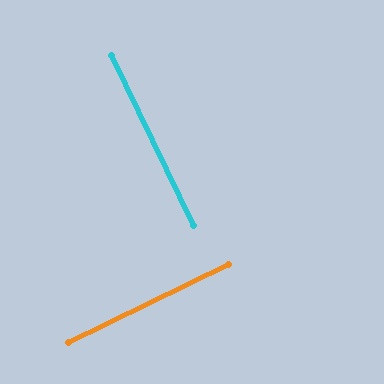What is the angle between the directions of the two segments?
Approximately 90 degrees.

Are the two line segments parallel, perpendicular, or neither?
Perpendicular — they meet at approximately 90°.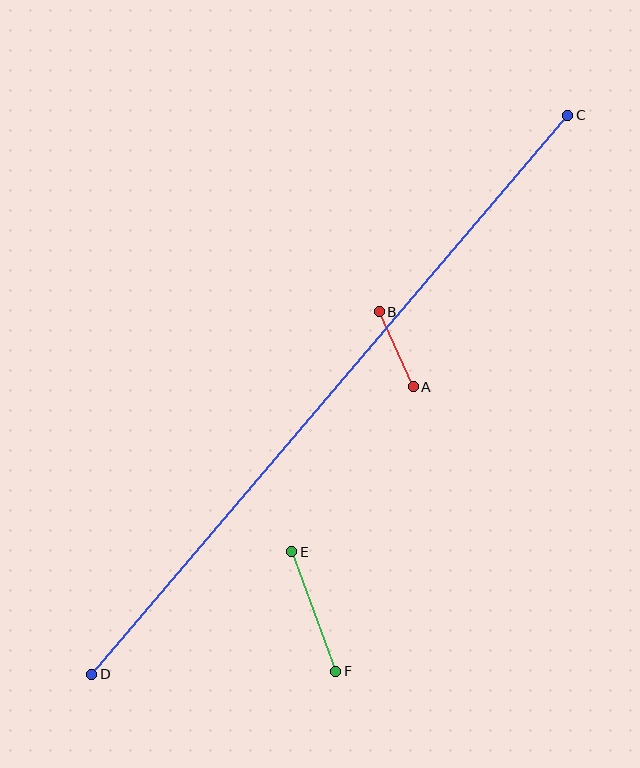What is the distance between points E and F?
The distance is approximately 128 pixels.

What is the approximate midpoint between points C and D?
The midpoint is at approximately (330, 395) pixels.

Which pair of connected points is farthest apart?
Points C and D are farthest apart.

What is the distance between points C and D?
The distance is approximately 734 pixels.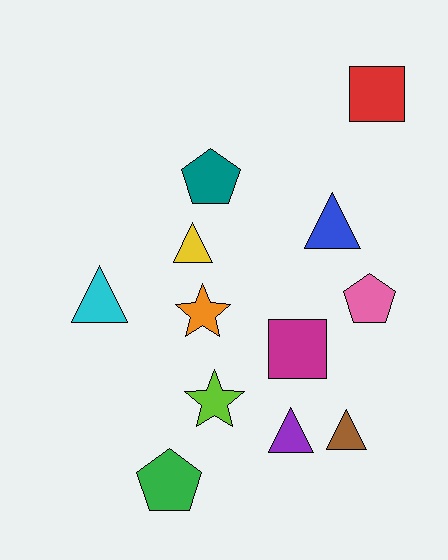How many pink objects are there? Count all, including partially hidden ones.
There is 1 pink object.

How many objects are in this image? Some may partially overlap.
There are 12 objects.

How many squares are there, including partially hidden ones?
There are 2 squares.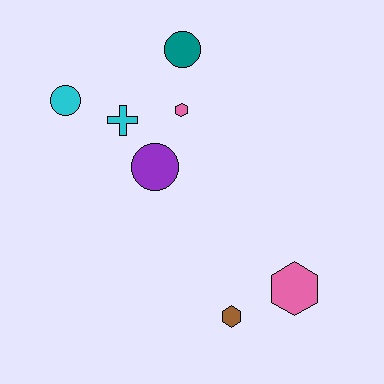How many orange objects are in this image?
There are no orange objects.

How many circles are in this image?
There are 3 circles.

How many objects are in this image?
There are 7 objects.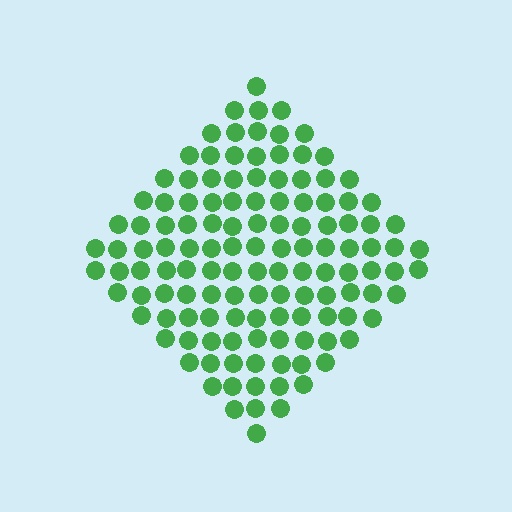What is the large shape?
The large shape is a diamond.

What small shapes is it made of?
It is made of small circles.